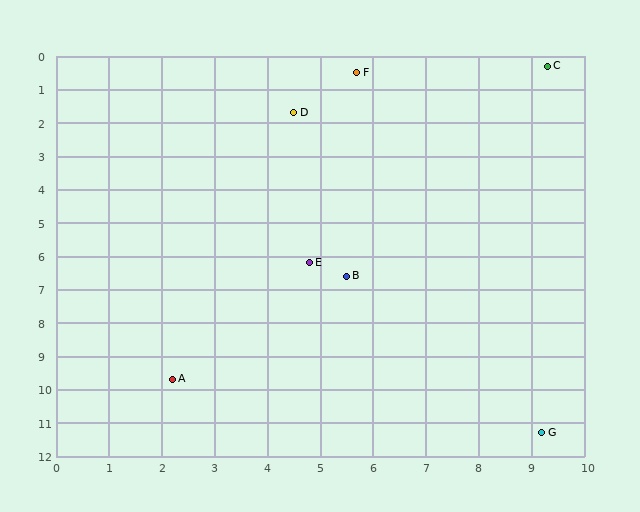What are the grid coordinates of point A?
Point A is at approximately (2.2, 9.7).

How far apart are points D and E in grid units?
Points D and E are about 4.5 grid units apart.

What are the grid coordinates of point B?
Point B is at approximately (5.5, 6.6).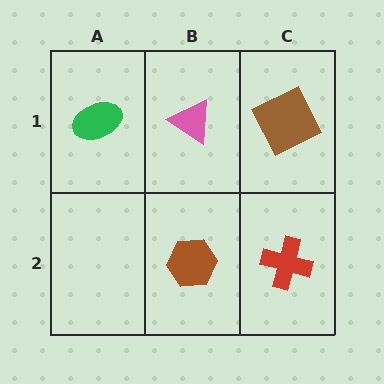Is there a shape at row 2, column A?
No, that cell is empty.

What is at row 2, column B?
A brown hexagon.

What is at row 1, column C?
A brown square.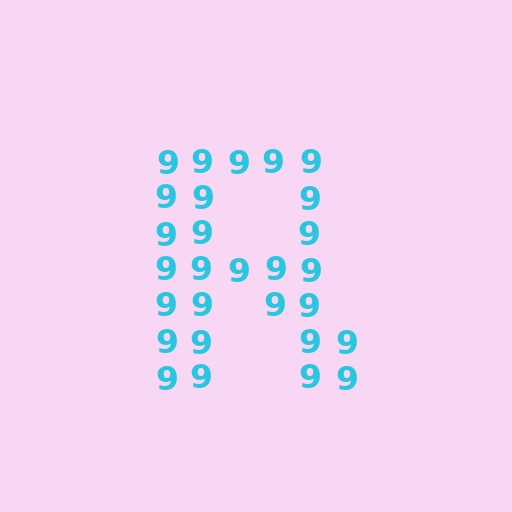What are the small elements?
The small elements are digit 9's.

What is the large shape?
The large shape is the letter R.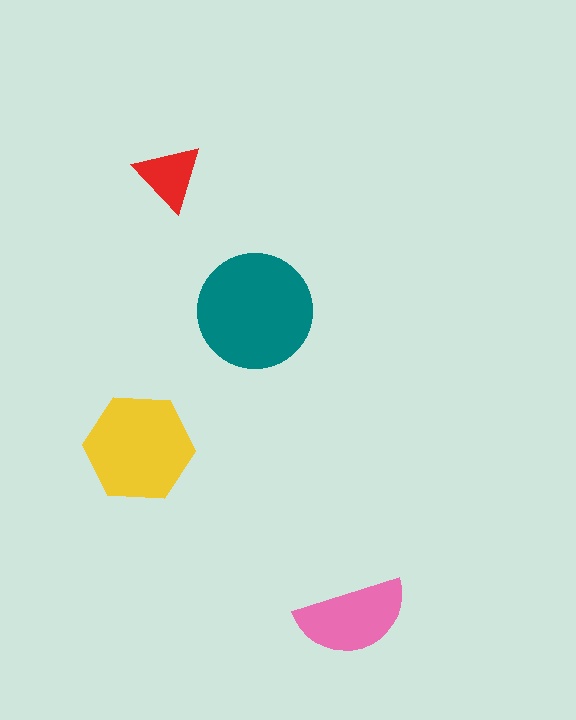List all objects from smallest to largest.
The red triangle, the pink semicircle, the yellow hexagon, the teal circle.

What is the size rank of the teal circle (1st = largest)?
1st.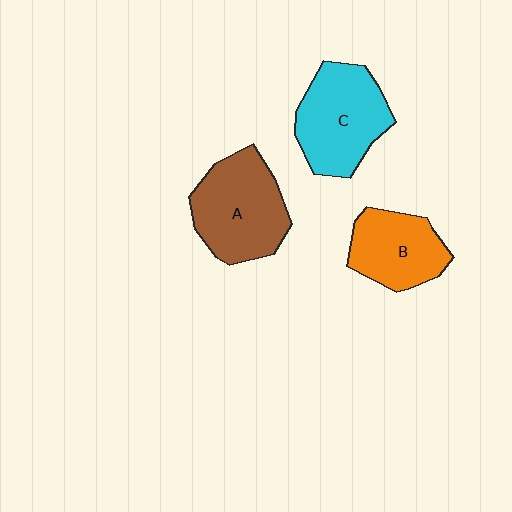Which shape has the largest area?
Shape A (brown).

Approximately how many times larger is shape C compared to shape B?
Approximately 1.3 times.